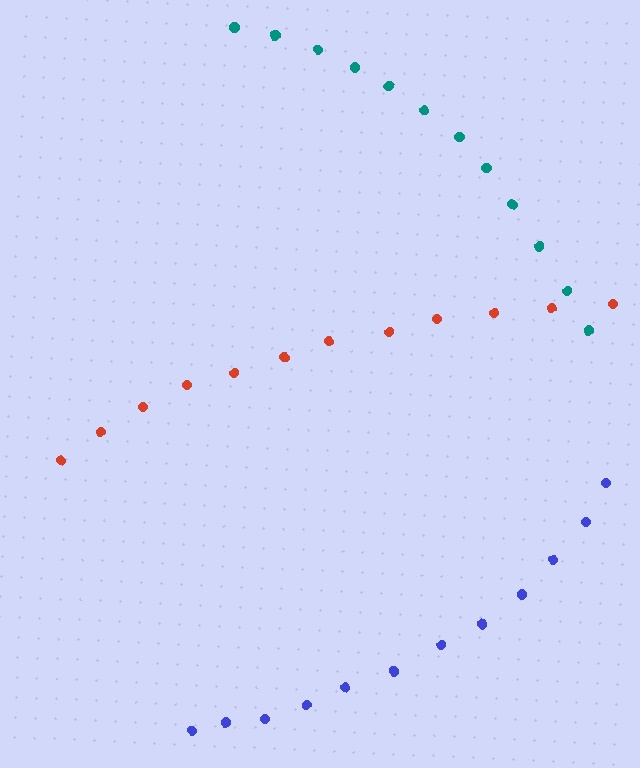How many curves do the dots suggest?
There are 3 distinct paths.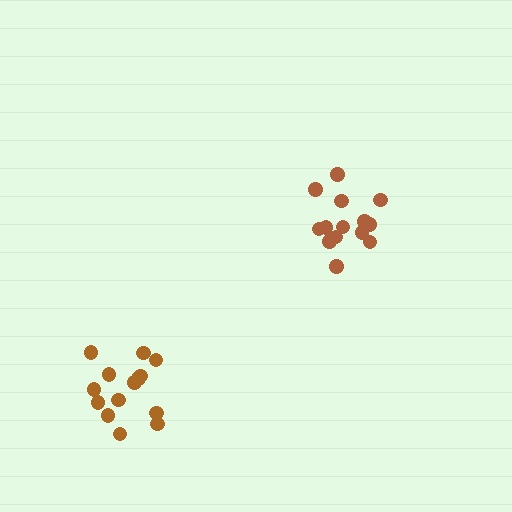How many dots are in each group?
Group 1: 14 dots, Group 2: 14 dots (28 total).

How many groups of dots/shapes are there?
There are 2 groups.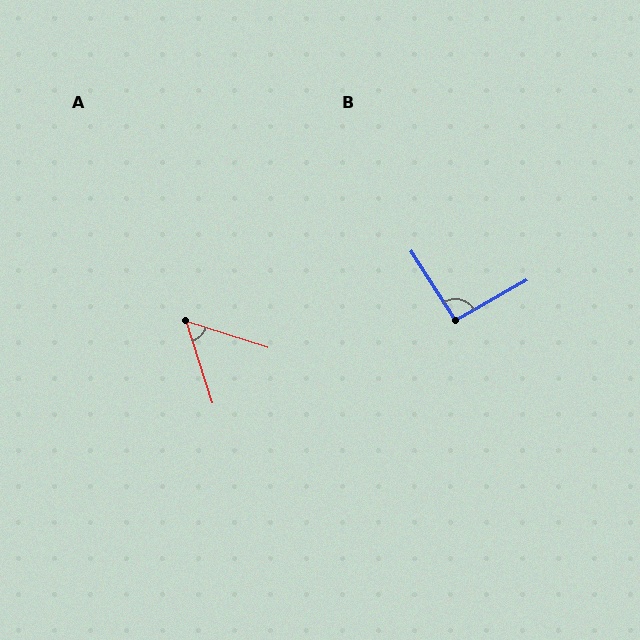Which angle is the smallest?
A, at approximately 54 degrees.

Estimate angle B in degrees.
Approximately 93 degrees.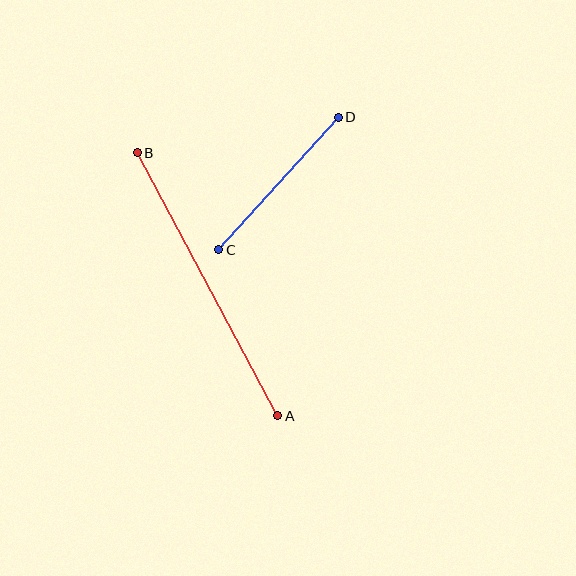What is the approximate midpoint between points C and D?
The midpoint is at approximately (278, 183) pixels.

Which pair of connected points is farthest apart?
Points A and B are farthest apart.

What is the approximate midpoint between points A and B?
The midpoint is at approximately (207, 284) pixels.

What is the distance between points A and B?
The distance is approximately 298 pixels.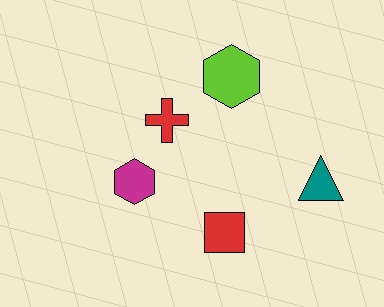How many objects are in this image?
There are 5 objects.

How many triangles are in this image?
There is 1 triangle.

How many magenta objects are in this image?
There is 1 magenta object.